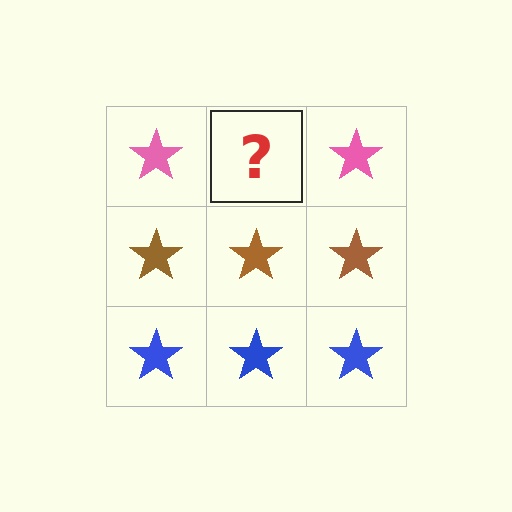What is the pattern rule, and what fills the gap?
The rule is that each row has a consistent color. The gap should be filled with a pink star.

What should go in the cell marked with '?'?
The missing cell should contain a pink star.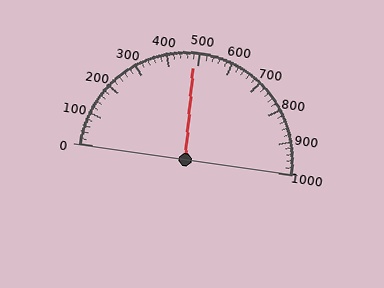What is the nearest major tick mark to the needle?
The nearest major tick mark is 500.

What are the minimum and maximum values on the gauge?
The gauge ranges from 0 to 1000.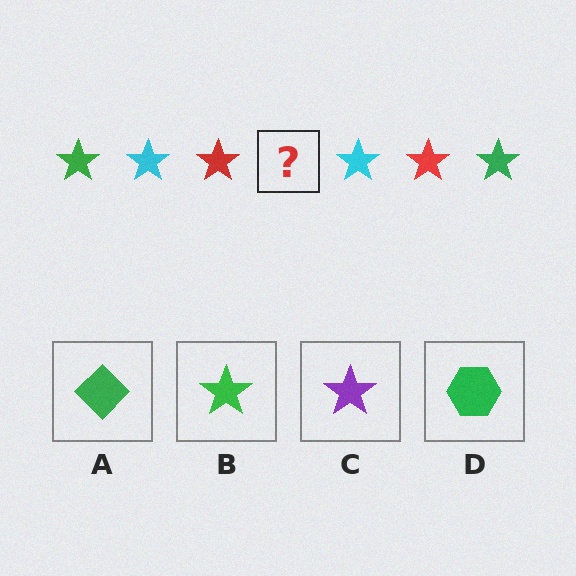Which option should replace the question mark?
Option B.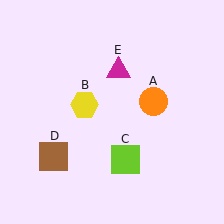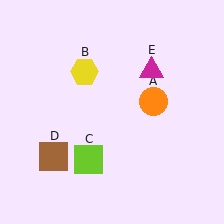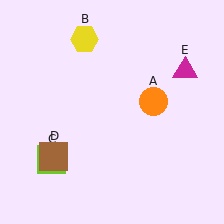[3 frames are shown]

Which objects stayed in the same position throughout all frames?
Orange circle (object A) and brown square (object D) remained stationary.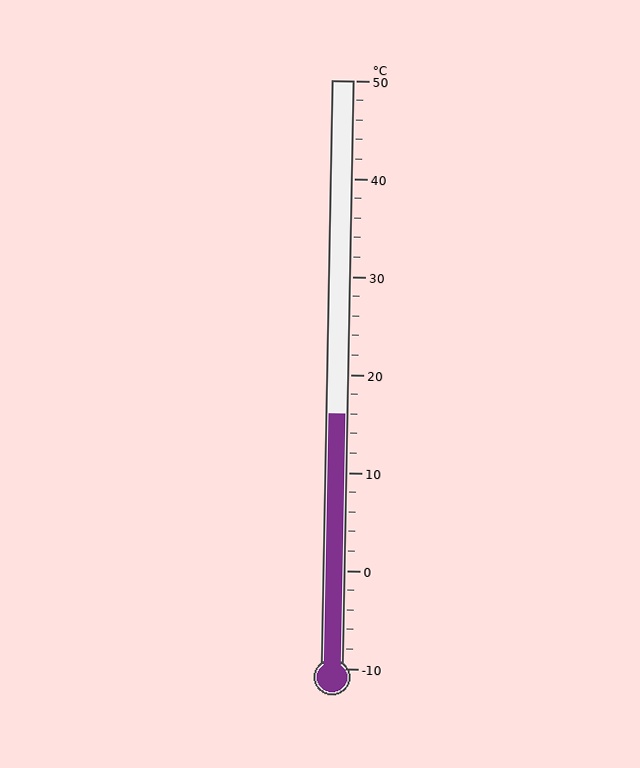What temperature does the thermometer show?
The thermometer shows approximately 16°C.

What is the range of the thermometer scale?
The thermometer scale ranges from -10°C to 50°C.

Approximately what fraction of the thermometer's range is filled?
The thermometer is filled to approximately 45% of its range.